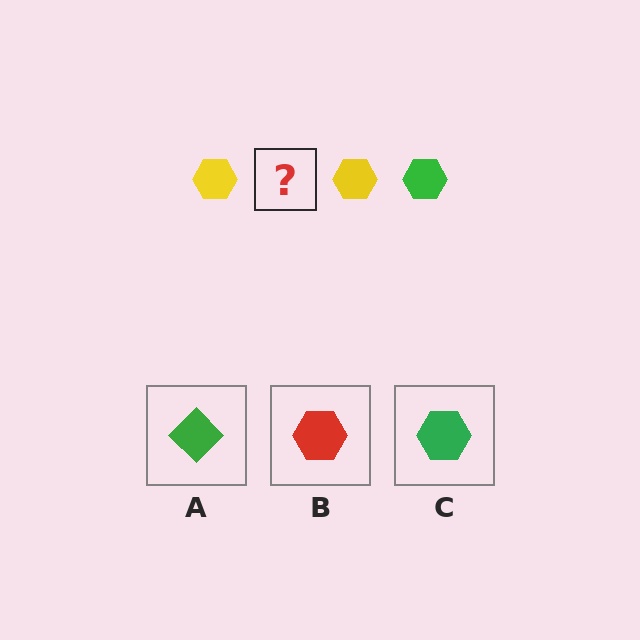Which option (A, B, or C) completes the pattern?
C.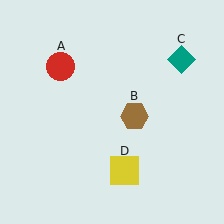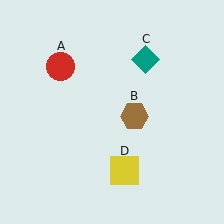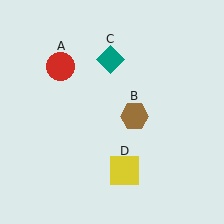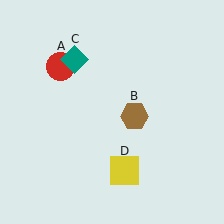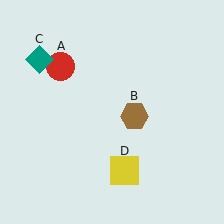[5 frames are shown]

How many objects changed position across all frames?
1 object changed position: teal diamond (object C).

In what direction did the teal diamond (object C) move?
The teal diamond (object C) moved left.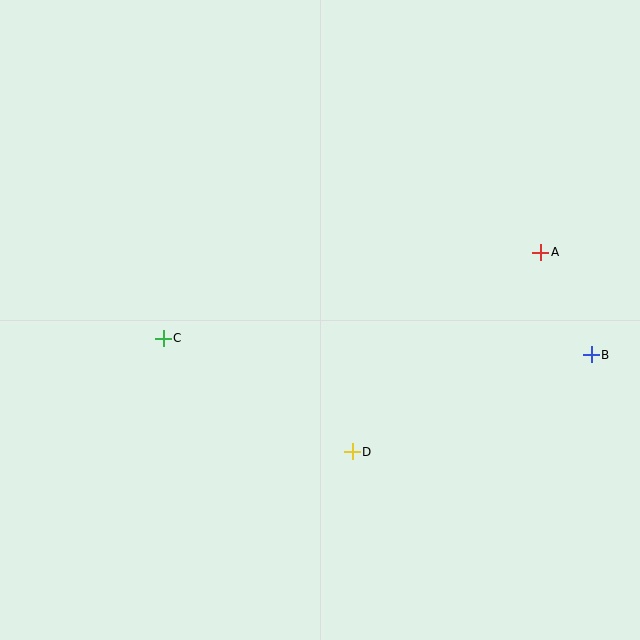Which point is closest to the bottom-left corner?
Point C is closest to the bottom-left corner.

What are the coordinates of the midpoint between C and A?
The midpoint between C and A is at (352, 295).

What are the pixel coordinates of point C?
Point C is at (163, 338).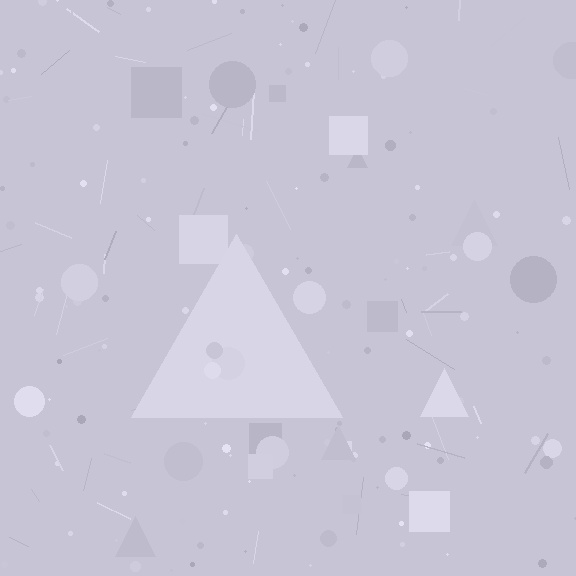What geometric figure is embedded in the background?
A triangle is embedded in the background.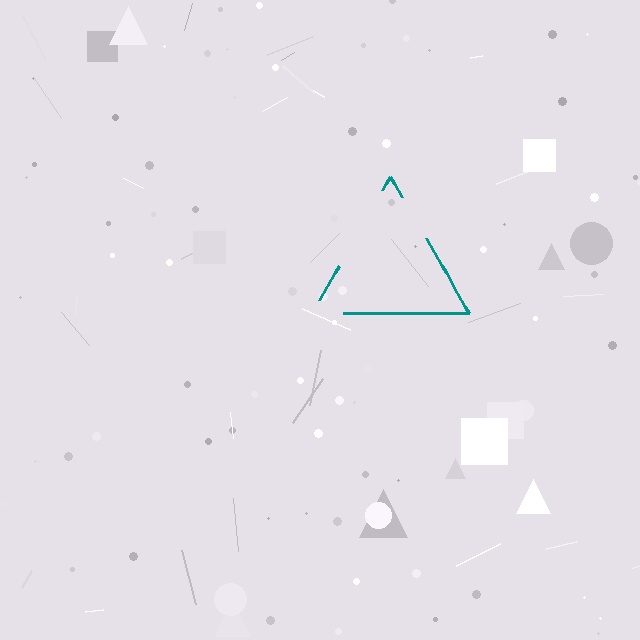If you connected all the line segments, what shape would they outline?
They would outline a triangle.